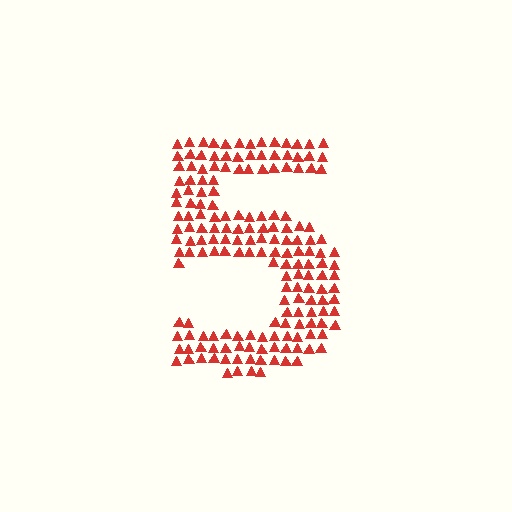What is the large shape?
The large shape is the digit 5.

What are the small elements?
The small elements are triangles.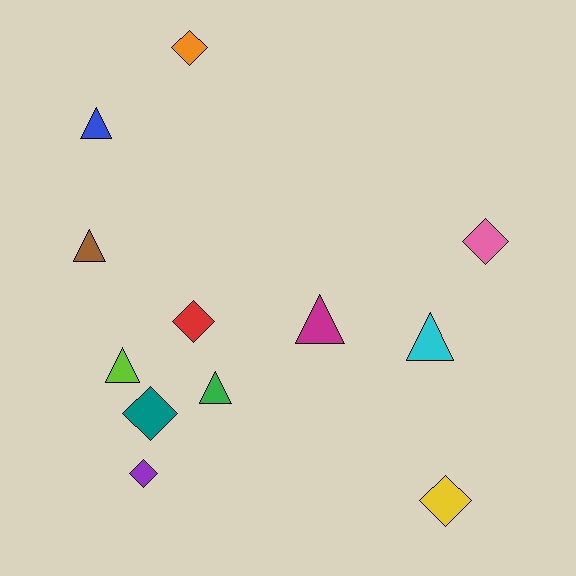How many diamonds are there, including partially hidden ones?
There are 6 diamonds.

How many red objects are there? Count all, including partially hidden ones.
There is 1 red object.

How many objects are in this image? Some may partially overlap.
There are 12 objects.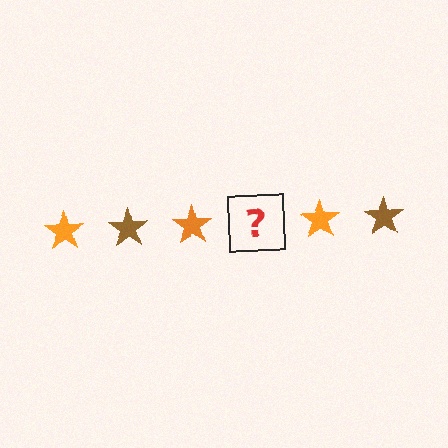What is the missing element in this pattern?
The missing element is a brown star.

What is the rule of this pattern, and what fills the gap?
The rule is that the pattern cycles through orange, brown stars. The gap should be filled with a brown star.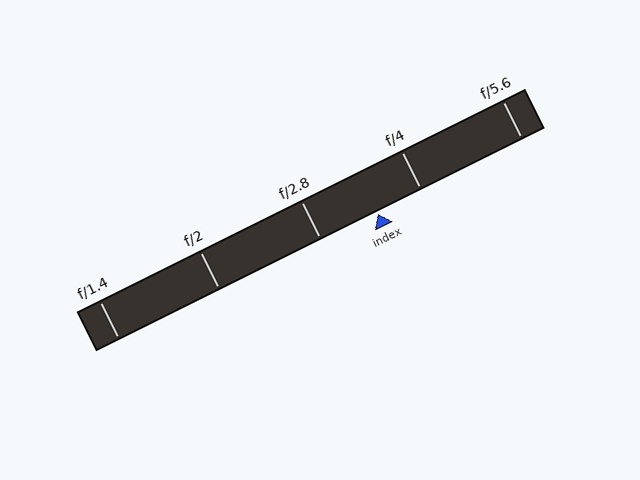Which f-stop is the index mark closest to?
The index mark is closest to f/4.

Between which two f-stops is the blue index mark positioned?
The index mark is between f/2.8 and f/4.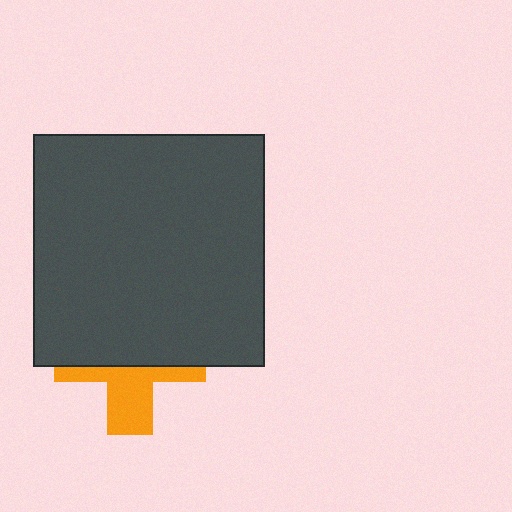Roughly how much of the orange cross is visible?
A small part of it is visible (roughly 39%).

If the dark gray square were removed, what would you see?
You would see the complete orange cross.